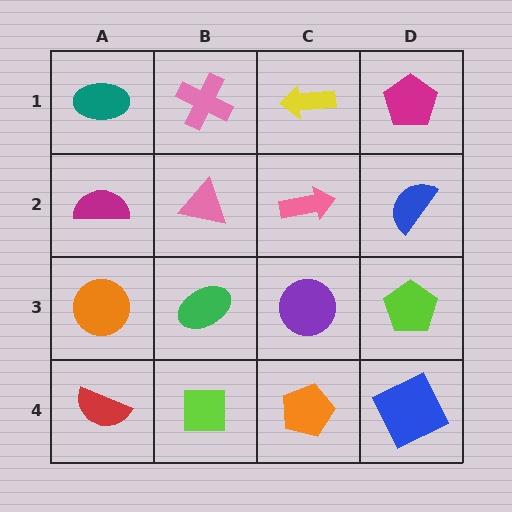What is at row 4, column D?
A blue square.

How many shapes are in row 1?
4 shapes.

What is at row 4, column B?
A lime square.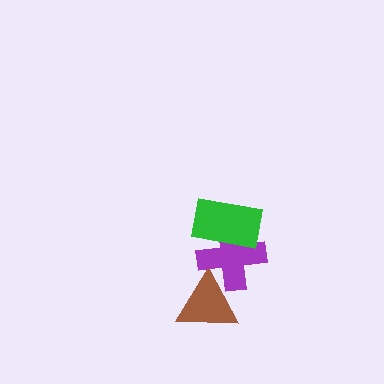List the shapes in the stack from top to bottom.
From top to bottom: the green rectangle, the purple cross, the brown triangle.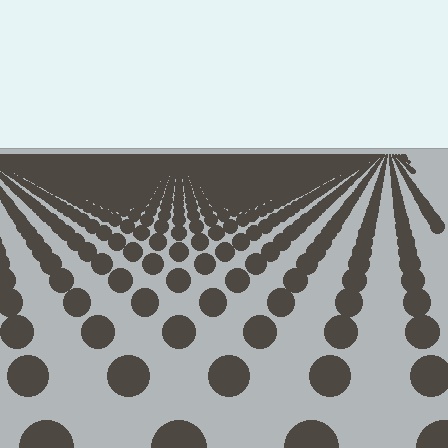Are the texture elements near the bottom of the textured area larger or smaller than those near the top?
Larger. Near the bottom, elements are closer to the viewer and appear at a bigger on-screen size.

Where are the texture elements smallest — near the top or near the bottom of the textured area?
Near the top.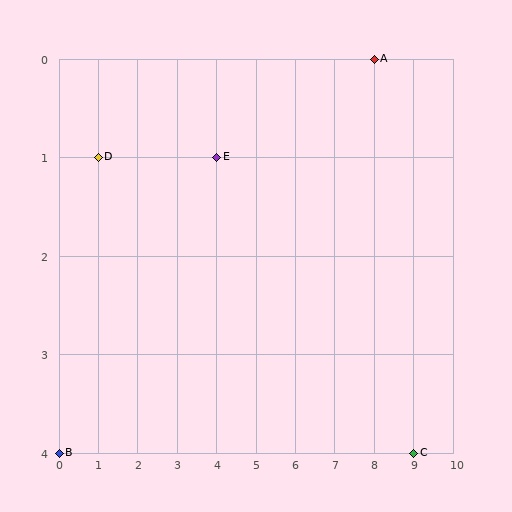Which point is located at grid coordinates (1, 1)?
Point D is at (1, 1).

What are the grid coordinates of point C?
Point C is at grid coordinates (9, 4).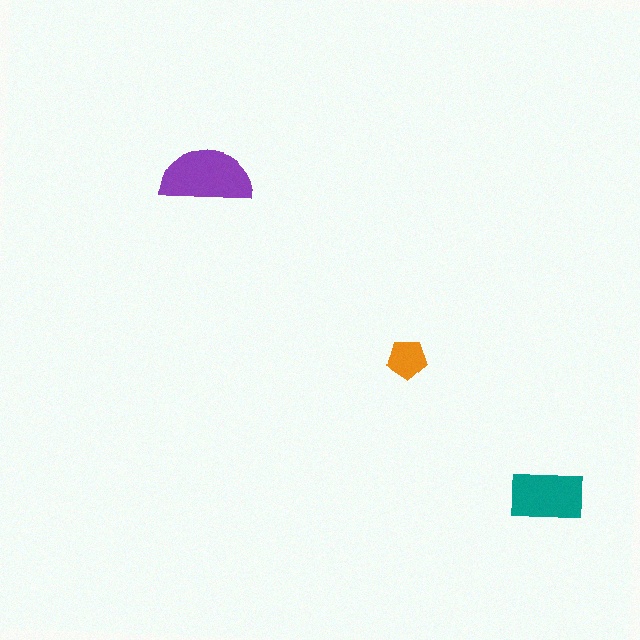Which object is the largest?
The purple semicircle.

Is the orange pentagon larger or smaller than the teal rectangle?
Smaller.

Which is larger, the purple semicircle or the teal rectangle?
The purple semicircle.